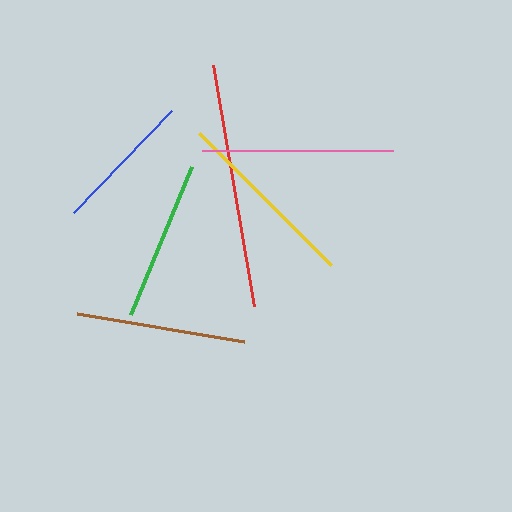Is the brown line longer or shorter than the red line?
The red line is longer than the brown line.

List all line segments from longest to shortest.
From longest to shortest: red, pink, yellow, brown, green, blue.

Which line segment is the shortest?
The blue line is the shortest at approximately 142 pixels.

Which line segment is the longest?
The red line is the longest at approximately 244 pixels.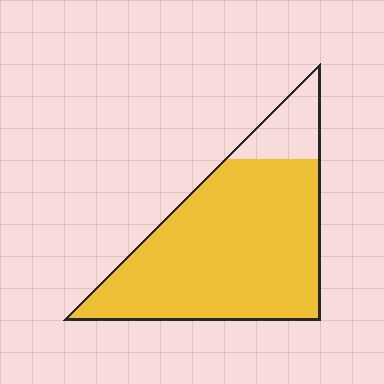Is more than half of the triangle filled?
Yes.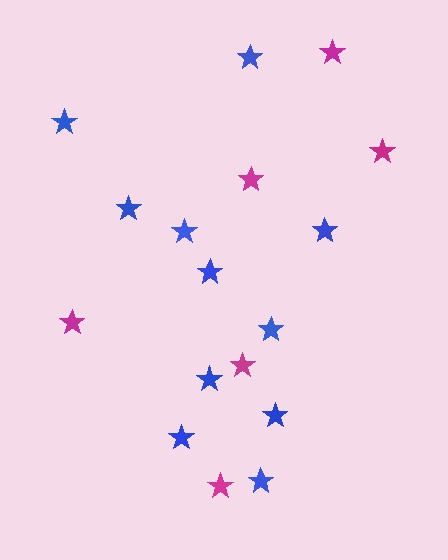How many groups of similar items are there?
There are 2 groups: one group of magenta stars (6) and one group of blue stars (11).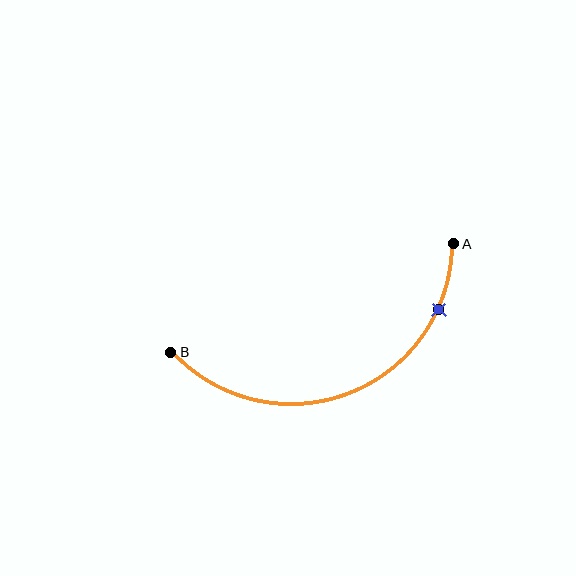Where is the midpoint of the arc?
The arc midpoint is the point on the curve farthest from the straight line joining A and B. It sits below that line.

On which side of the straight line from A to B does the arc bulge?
The arc bulges below the straight line connecting A and B.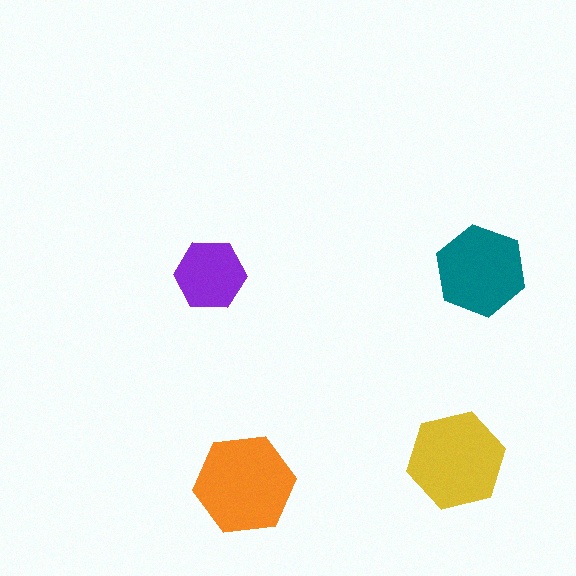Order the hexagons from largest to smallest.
the orange one, the yellow one, the teal one, the purple one.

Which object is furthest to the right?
The teal hexagon is rightmost.